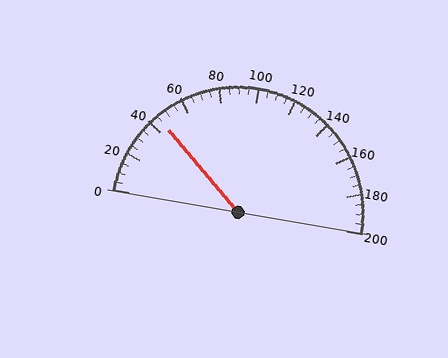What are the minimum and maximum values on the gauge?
The gauge ranges from 0 to 200.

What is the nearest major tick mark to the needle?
The nearest major tick mark is 40.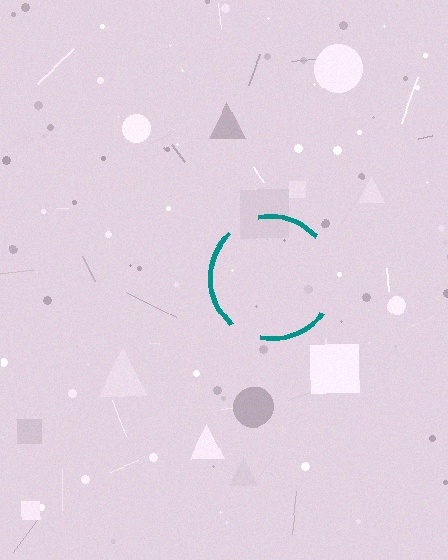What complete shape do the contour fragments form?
The contour fragments form a circle.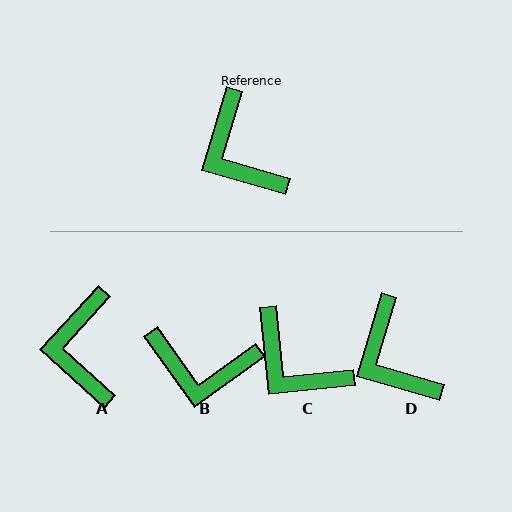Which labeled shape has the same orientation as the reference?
D.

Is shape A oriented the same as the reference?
No, it is off by about 26 degrees.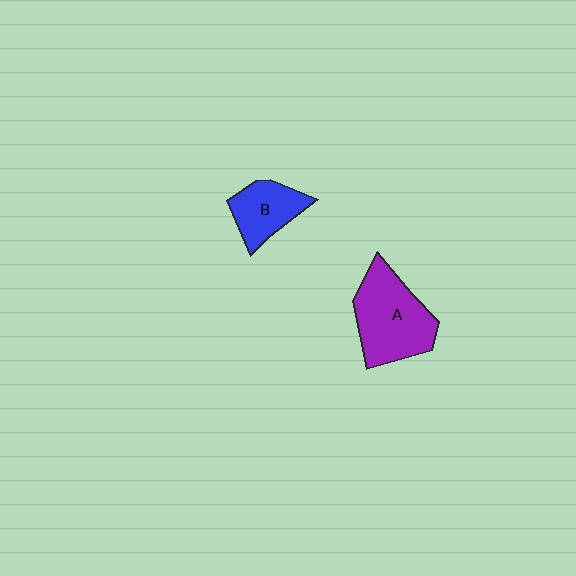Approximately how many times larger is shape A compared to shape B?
Approximately 1.7 times.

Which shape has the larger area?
Shape A (purple).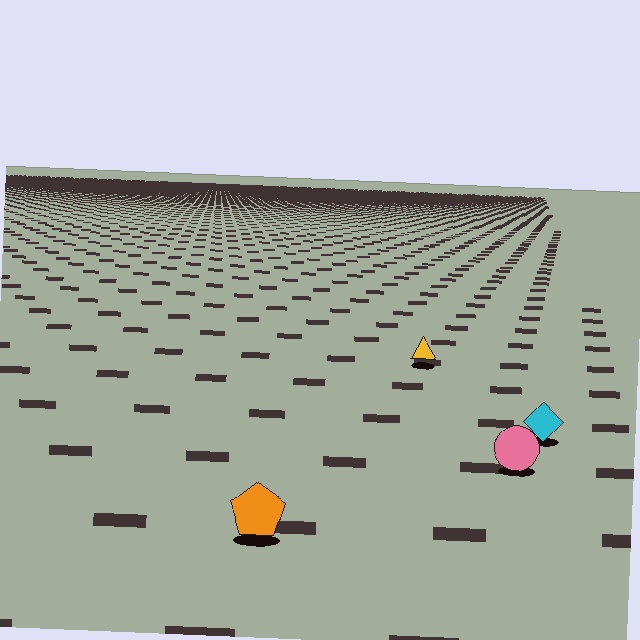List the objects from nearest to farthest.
From nearest to farthest: the orange pentagon, the pink circle, the cyan diamond, the yellow triangle.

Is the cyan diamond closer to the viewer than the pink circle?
No. The pink circle is closer — you can tell from the texture gradient: the ground texture is coarser near it.